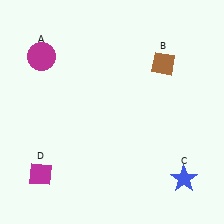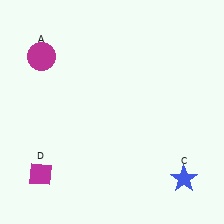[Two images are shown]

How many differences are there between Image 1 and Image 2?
There is 1 difference between the two images.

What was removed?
The brown diamond (B) was removed in Image 2.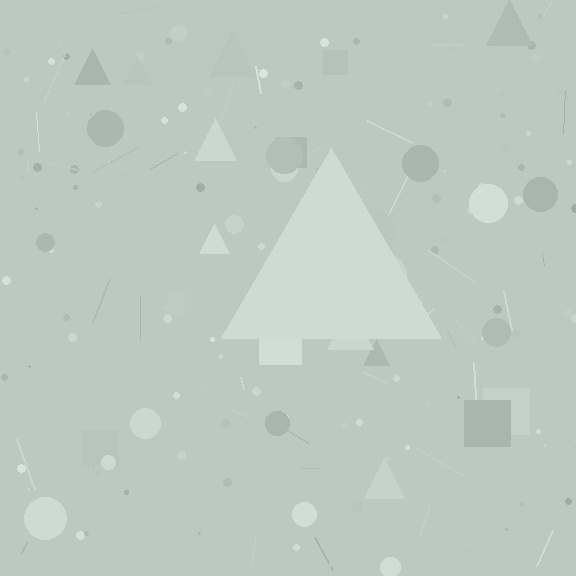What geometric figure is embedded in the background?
A triangle is embedded in the background.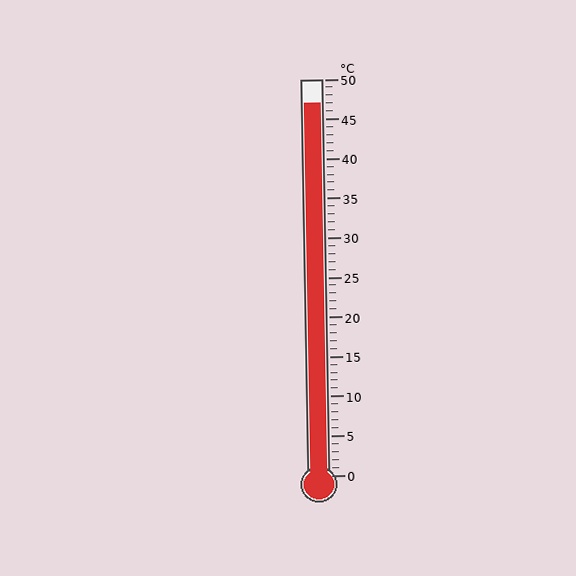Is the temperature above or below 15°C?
The temperature is above 15°C.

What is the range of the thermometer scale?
The thermometer scale ranges from 0°C to 50°C.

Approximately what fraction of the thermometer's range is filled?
The thermometer is filled to approximately 95% of its range.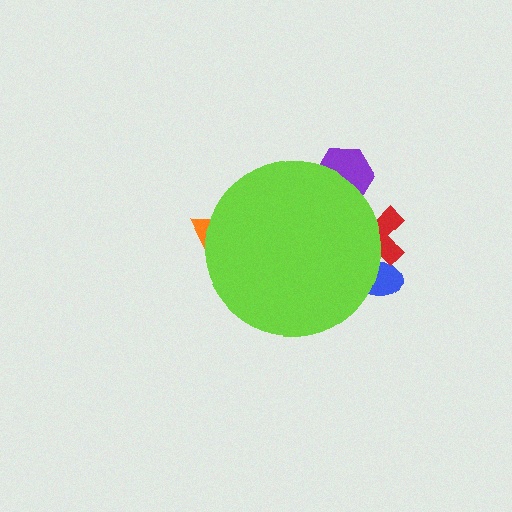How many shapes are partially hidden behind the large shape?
4 shapes are partially hidden.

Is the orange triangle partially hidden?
Yes, the orange triangle is partially hidden behind the lime circle.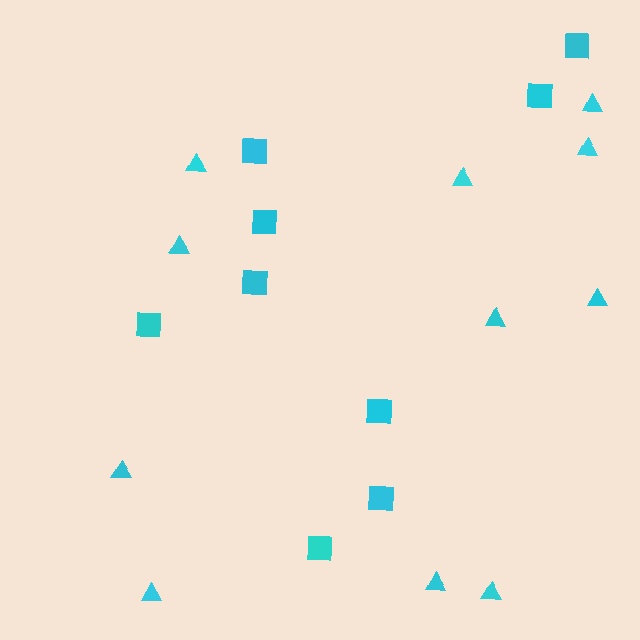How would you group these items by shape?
There are 2 groups: one group of squares (9) and one group of triangles (11).